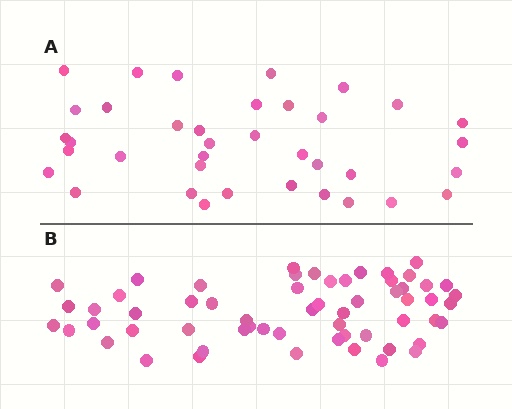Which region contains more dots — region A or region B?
Region B (the bottom region) has more dots.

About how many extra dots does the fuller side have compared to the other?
Region B has approximately 20 more dots than region A.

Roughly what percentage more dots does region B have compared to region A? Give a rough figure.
About 60% more.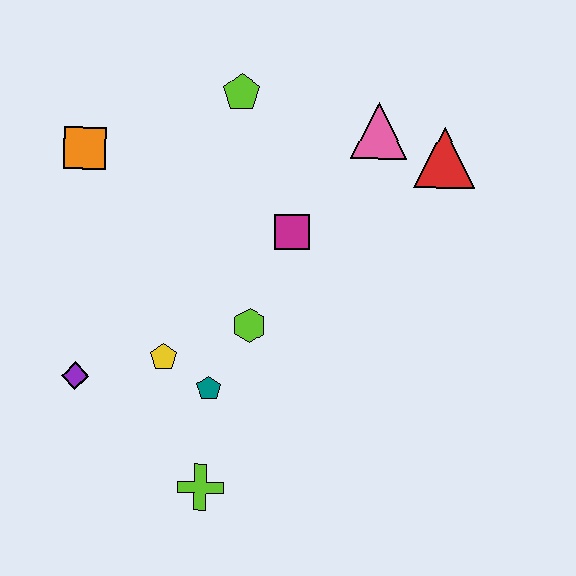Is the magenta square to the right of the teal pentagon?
Yes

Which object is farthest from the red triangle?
The purple diamond is farthest from the red triangle.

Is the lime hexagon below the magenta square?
Yes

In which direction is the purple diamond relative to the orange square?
The purple diamond is below the orange square.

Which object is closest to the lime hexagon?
The teal pentagon is closest to the lime hexagon.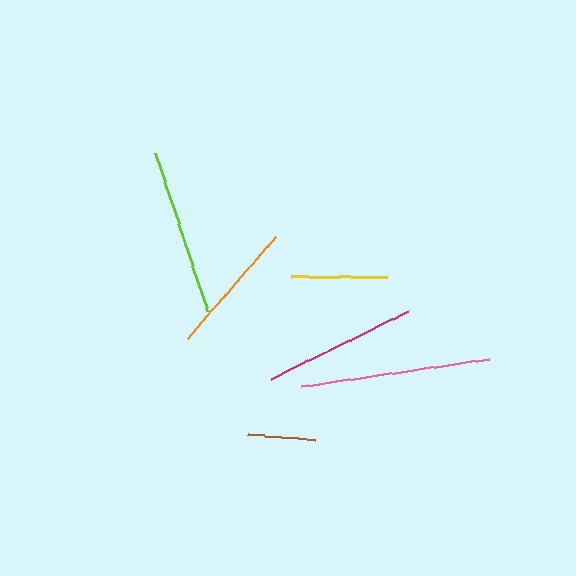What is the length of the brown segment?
The brown segment is approximately 68 pixels long.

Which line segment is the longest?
The pink line is the longest at approximately 191 pixels.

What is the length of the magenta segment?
The magenta segment is approximately 153 pixels long.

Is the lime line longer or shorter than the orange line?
The lime line is longer than the orange line.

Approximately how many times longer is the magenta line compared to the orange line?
The magenta line is approximately 1.1 times the length of the orange line.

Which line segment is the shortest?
The brown line is the shortest at approximately 68 pixels.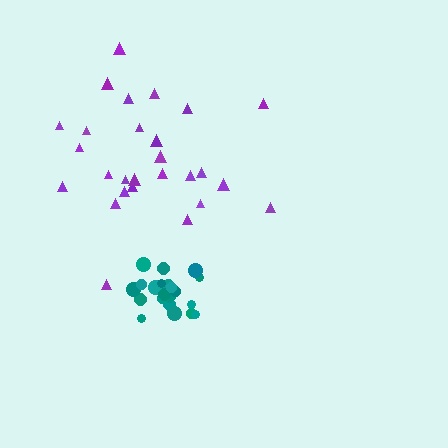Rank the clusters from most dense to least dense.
teal, purple.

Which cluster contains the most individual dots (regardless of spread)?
Purple (27).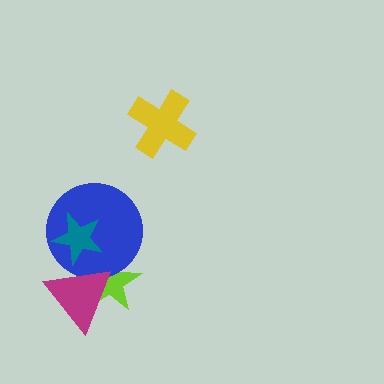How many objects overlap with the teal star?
3 objects overlap with the teal star.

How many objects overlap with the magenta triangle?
3 objects overlap with the magenta triangle.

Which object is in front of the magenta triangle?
The teal star is in front of the magenta triangle.